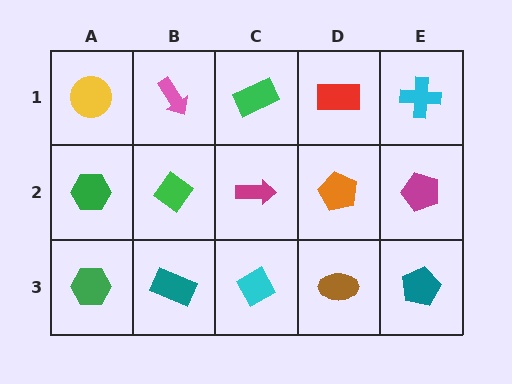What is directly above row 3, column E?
A magenta pentagon.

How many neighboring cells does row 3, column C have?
3.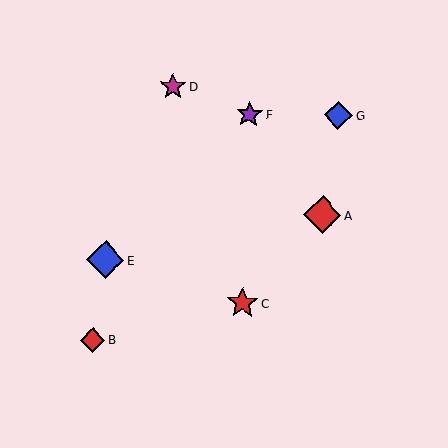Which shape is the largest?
The red diamond (labeled A) is the largest.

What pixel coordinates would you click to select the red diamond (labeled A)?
Click at (322, 215) to select the red diamond A.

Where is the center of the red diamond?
The center of the red diamond is at (322, 215).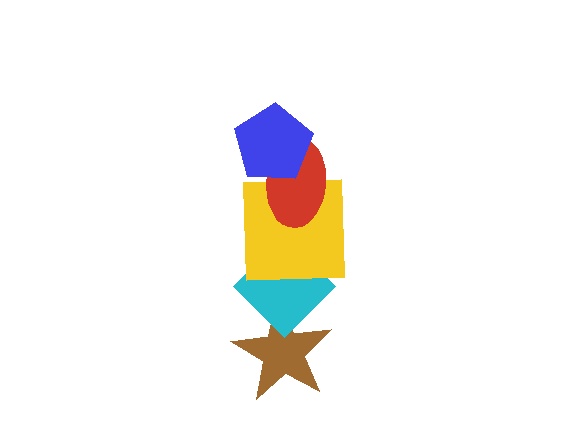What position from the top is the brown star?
The brown star is 5th from the top.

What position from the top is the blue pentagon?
The blue pentagon is 1st from the top.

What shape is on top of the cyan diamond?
The yellow square is on top of the cyan diamond.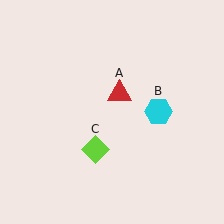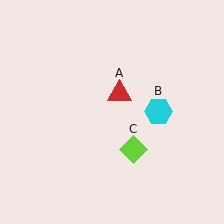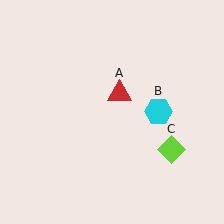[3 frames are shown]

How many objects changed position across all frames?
1 object changed position: lime diamond (object C).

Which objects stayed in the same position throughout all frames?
Red triangle (object A) and cyan hexagon (object B) remained stationary.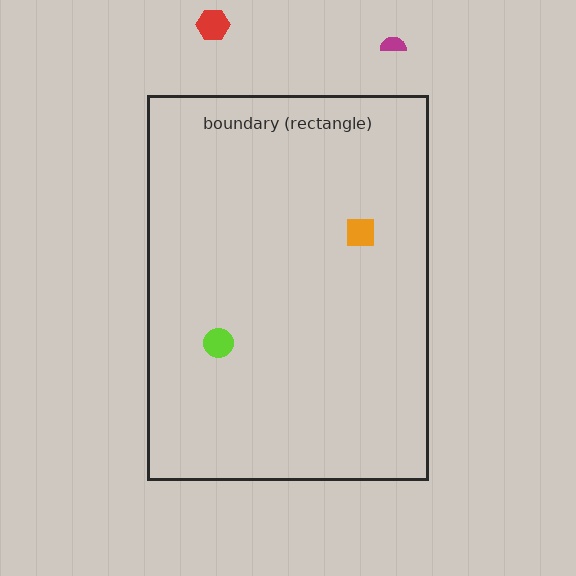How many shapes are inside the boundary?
2 inside, 2 outside.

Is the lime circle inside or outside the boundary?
Inside.